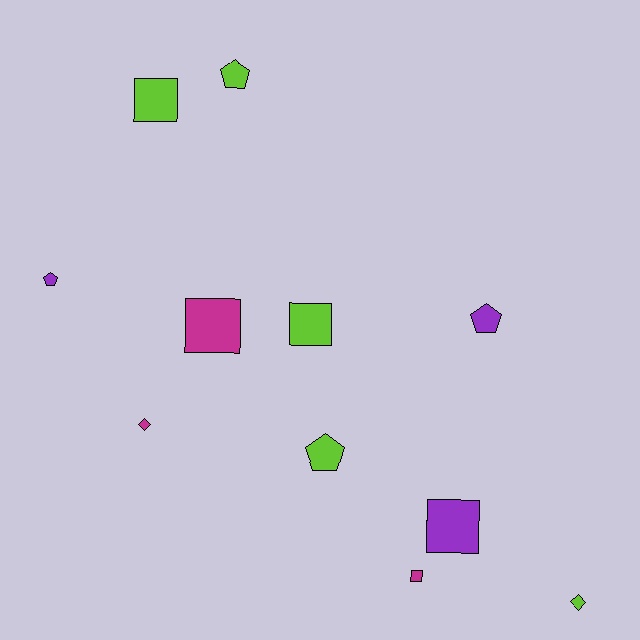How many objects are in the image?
There are 11 objects.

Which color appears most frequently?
Lime, with 5 objects.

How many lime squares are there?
There are 2 lime squares.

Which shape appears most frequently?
Square, with 5 objects.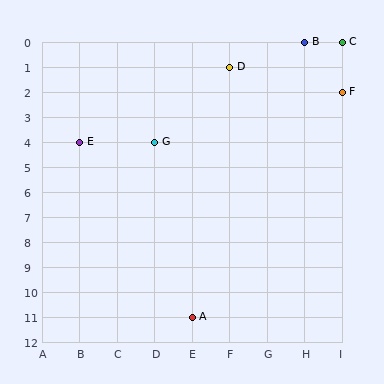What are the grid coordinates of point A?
Point A is at grid coordinates (E, 11).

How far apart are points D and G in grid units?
Points D and G are 2 columns and 3 rows apart (about 3.6 grid units diagonally).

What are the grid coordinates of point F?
Point F is at grid coordinates (I, 2).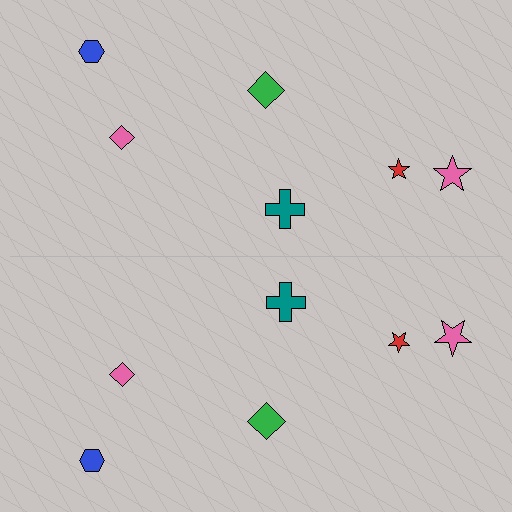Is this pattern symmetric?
Yes, this pattern has bilateral (reflection) symmetry.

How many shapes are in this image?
There are 12 shapes in this image.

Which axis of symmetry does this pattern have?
The pattern has a horizontal axis of symmetry running through the center of the image.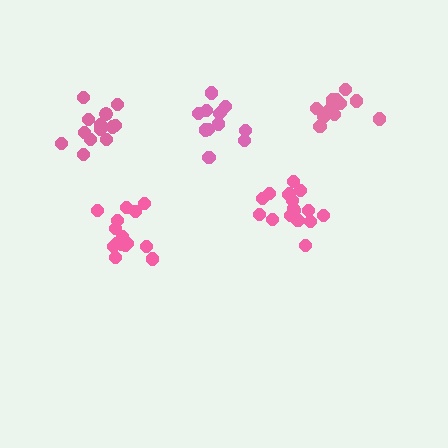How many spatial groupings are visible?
There are 5 spatial groupings.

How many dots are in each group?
Group 1: 13 dots, Group 2: 17 dots, Group 3: 12 dots, Group 4: 12 dots, Group 5: 16 dots (70 total).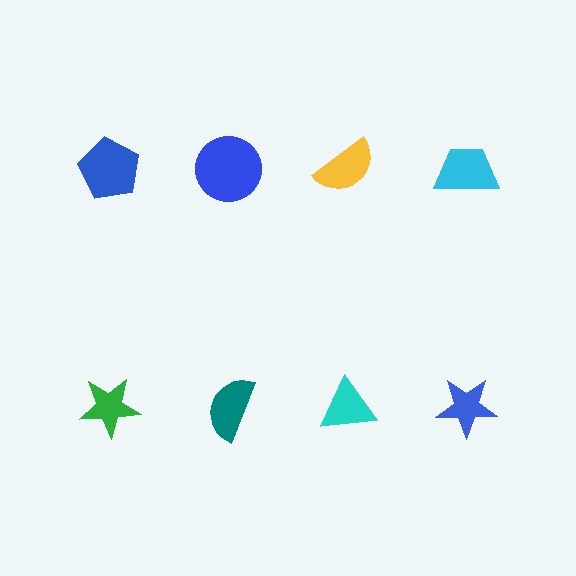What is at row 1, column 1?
A blue pentagon.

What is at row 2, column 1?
A green star.